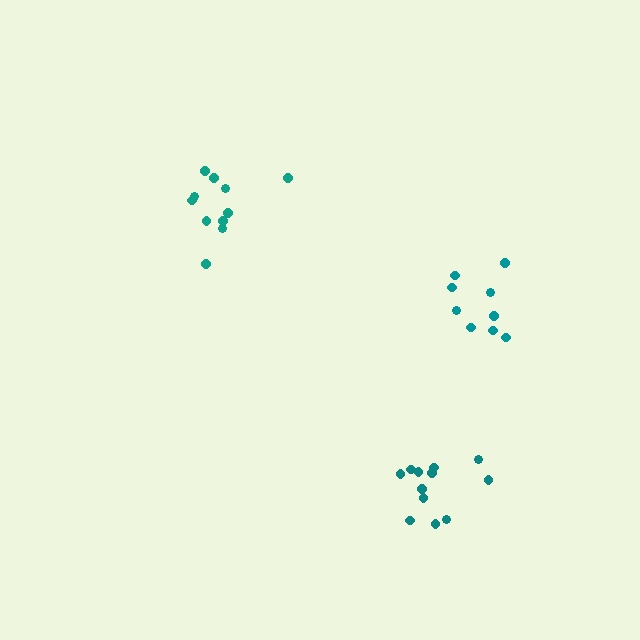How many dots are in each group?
Group 1: 11 dots, Group 2: 12 dots, Group 3: 9 dots (32 total).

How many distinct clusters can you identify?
There are 3 distinct clusters.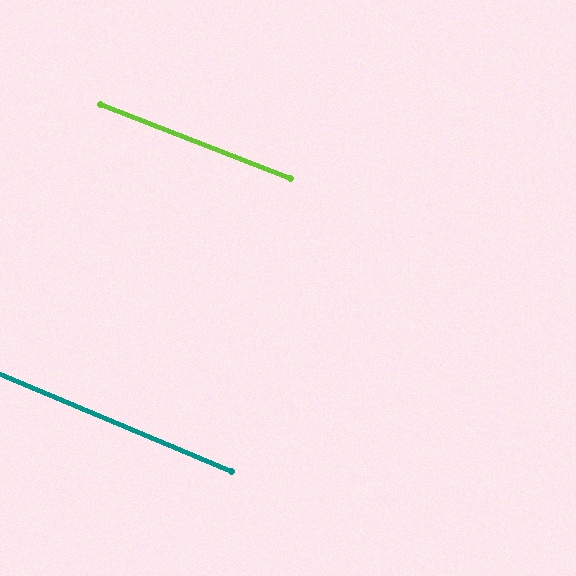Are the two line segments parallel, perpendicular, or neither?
Parallel — their directions differ by only 1.4°.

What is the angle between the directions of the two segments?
Approximately 1 degree.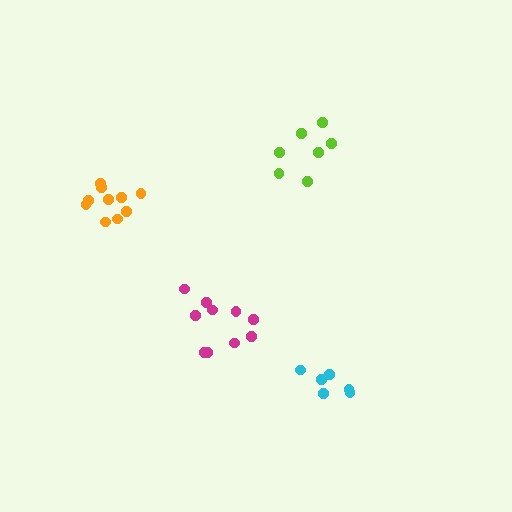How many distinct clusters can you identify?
There are 4 distinct clusters.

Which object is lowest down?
The cyan cluster is bottommost.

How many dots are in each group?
Group 1: 7 dots, Group 2: 6 dots, Group 3: 10 dots, Group 4: 10 dots (33 total).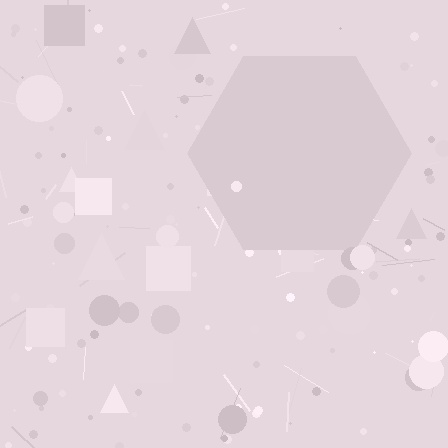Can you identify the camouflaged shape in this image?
The camouflaged shape is a hexagon.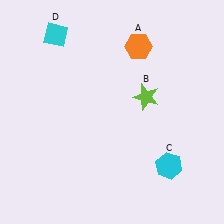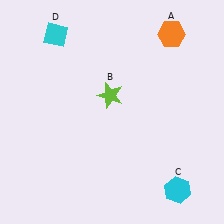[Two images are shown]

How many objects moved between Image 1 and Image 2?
3 objects moved between the two images.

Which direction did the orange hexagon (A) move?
The orange hexagon (A) moved right.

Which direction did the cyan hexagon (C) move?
The cyan hexagon (C) moved down.